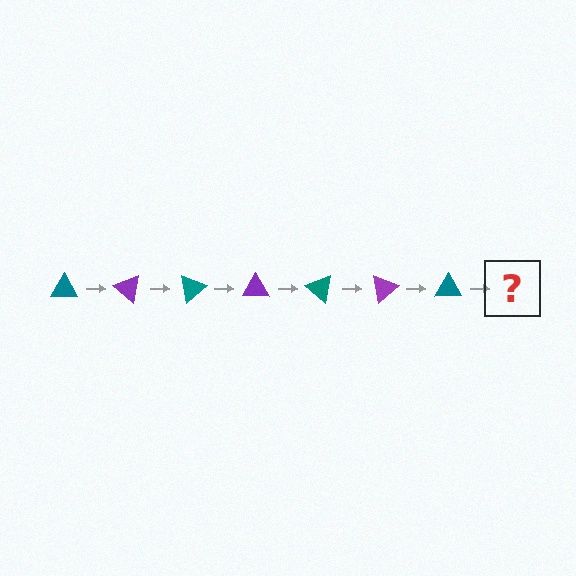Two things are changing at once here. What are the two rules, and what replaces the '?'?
The two rules are that it rotates 40 degrees each step and the color cycles through teal and purple. The '?' should be a purple triangle, rotated 280 degrees from the start.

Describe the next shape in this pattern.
It should be a purple triangle, rotated 280 degrees from the start.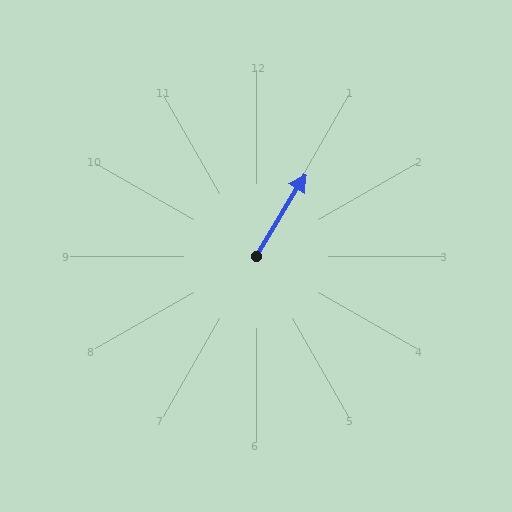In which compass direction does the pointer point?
Northeast.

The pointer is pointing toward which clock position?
Roughly 1 o'clock.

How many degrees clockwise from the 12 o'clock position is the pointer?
Approximately 31 degrees.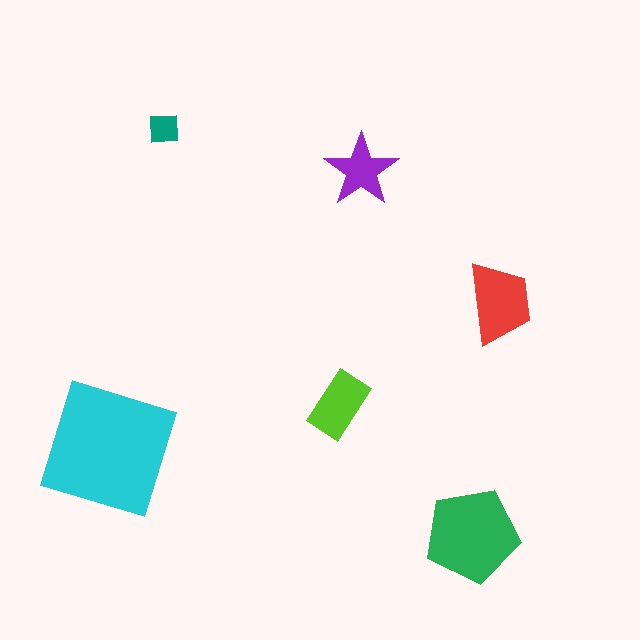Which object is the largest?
The cyan square.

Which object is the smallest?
The teal square.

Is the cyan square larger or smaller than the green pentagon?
Larger.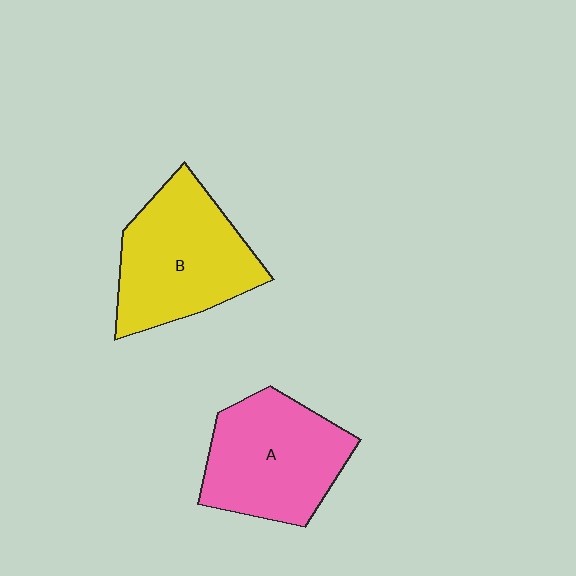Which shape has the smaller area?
Shape A (pink).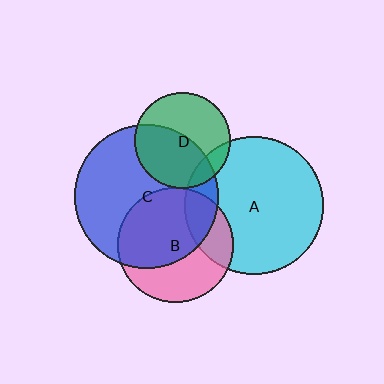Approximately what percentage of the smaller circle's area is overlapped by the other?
Approximately 50%.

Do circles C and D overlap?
Yes.